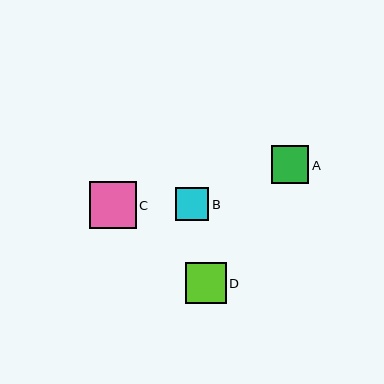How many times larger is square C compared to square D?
Square C is approximately 1.1 times the size of square D.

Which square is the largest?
Square C is the largest with a size of approximately 46 pixels.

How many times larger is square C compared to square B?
Square C is approximately 1.4 times the size of square B.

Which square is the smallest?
Square B is the smallest with a size of approximately 33 pixels.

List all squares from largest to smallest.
From largest to smallest: C, D, A, B.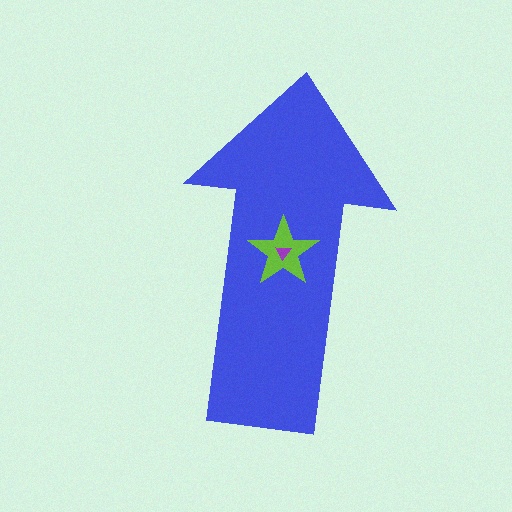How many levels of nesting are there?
3.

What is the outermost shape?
The blue arrow.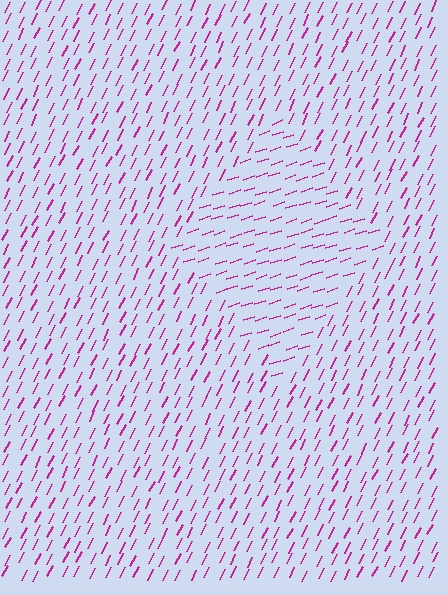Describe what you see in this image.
The image is filled with small magenta line segments. A diamond region in the image has lines oriented differently from the surrounding lines, creating a visible texture boundary.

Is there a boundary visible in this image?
Yes, there is a texture boundary formed by a change in line orientation.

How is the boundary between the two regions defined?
The boundary is defined purely by a change in line orientation (approximately 45 degrees difference). All lines are the same color and thickness.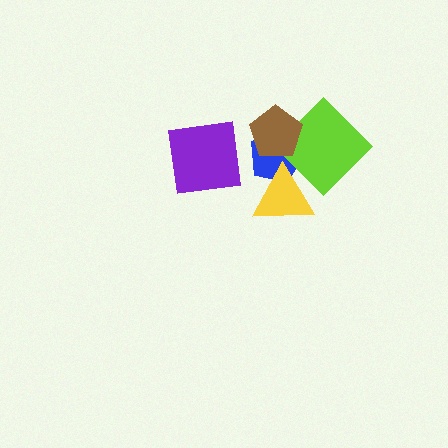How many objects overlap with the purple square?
0 objects overlap with the purple square.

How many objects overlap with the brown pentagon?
2 objects overlap with the brown pentagon.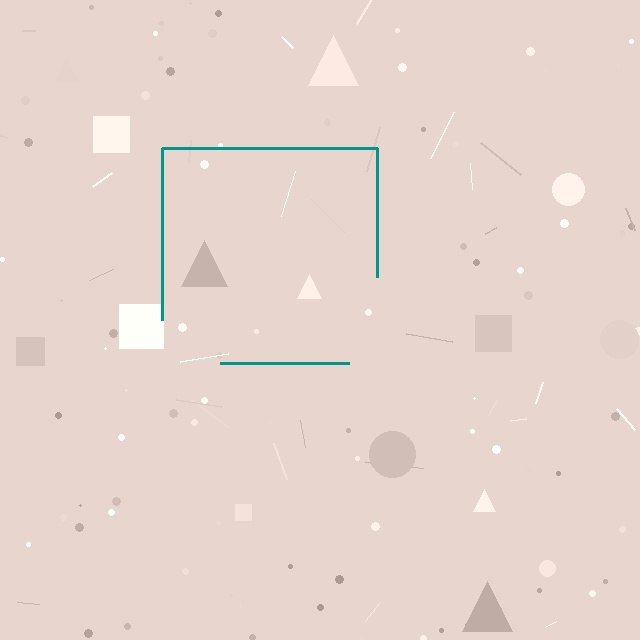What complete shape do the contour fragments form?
The contour fragments form a square.